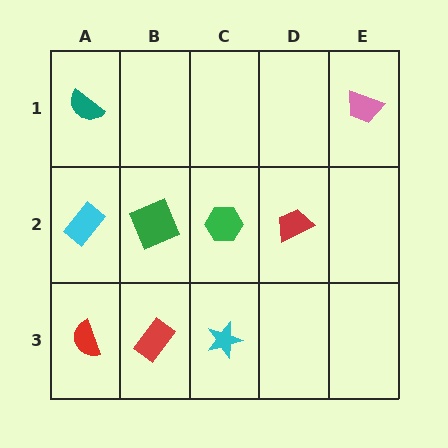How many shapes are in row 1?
2 shapes.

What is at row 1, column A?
A teal semicircle.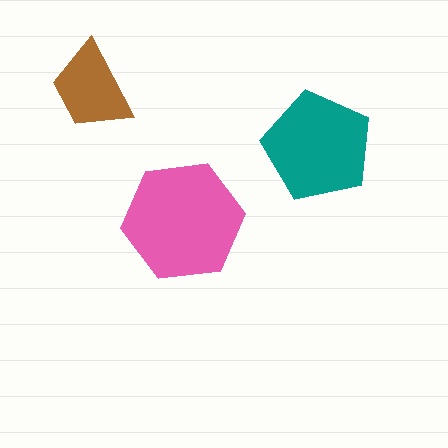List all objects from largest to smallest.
The pink hexagon, the teal pentagon, the brown trapezoid.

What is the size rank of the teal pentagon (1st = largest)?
2nd.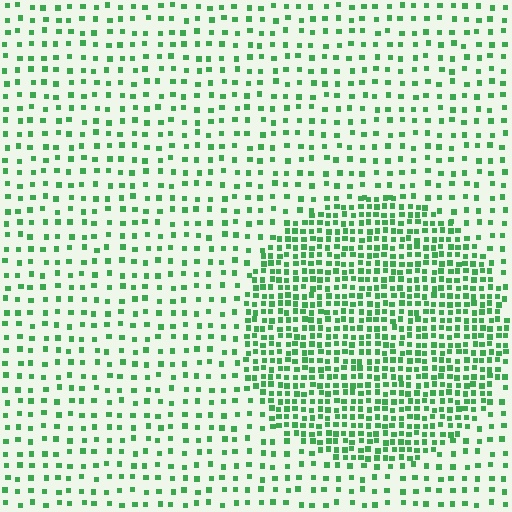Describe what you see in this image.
The image contains small green elements arranged at two different densities. A circle-shaped region is visible where the elements are more densely packed than the surrounding area.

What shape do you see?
I see a circle.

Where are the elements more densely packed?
The elements are more densely packed inside the circle boundary.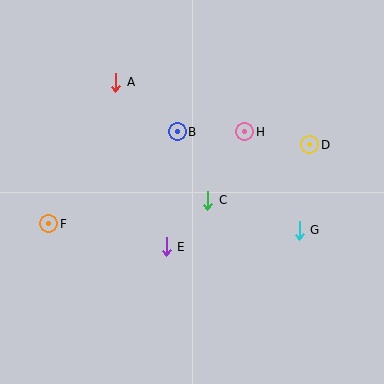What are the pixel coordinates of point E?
Point E is at (166, 247).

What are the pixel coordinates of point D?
Point D is at (310, 145).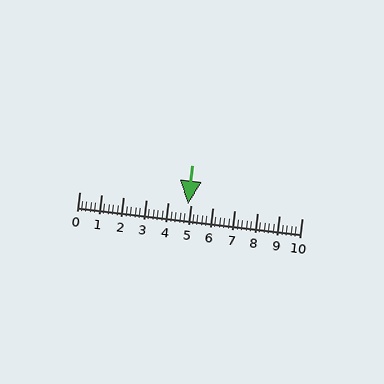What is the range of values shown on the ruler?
The ruler shows values from 0 to 10.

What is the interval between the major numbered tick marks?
The major tick marks are spaced 1 units apart.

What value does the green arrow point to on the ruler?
The green arrow points to approximately 4.9.